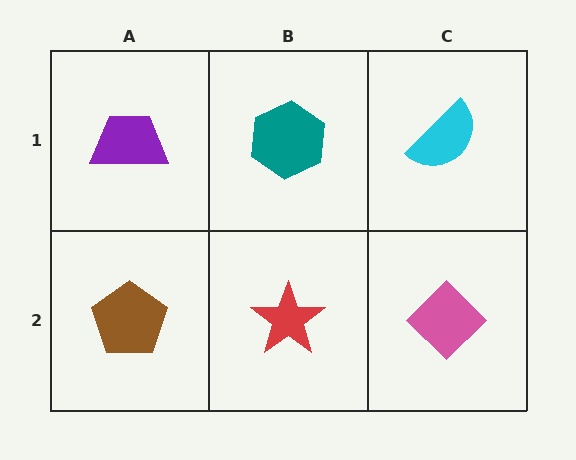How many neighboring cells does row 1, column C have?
2.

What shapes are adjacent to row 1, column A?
A brown pentagon (row 2, column A), a teal hexagon (row 1, column B).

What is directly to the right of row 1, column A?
A teal hexagon.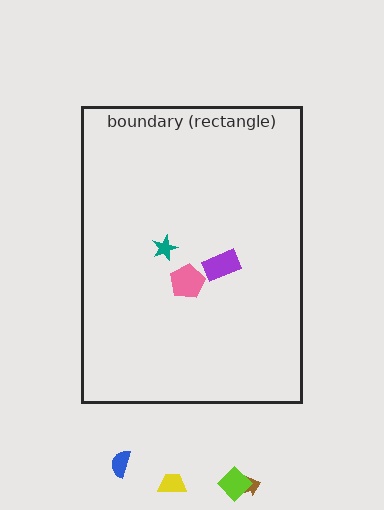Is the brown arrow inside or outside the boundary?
Outside.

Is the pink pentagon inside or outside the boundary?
Inside.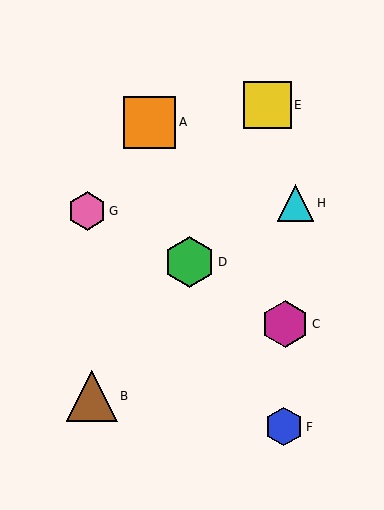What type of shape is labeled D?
Shape D is a green hexagon.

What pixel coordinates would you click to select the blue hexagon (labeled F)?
Click at (284, 427) to select the blue hexagon F.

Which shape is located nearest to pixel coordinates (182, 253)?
The green hexagon (labeled D) at (190, 262) is nearest to that location.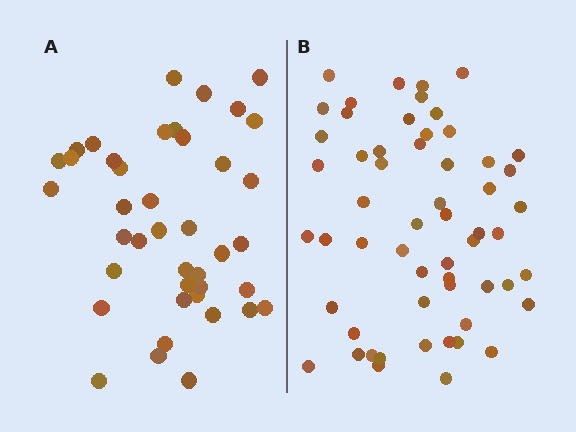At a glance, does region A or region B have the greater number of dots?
Region B (the right region) has more dots.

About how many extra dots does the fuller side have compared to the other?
Region B has approximately 15 more dots than region A.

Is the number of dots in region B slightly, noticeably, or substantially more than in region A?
Region B has noticeably more, but not dramatically so. The ratio is roughly 1.4 to 1.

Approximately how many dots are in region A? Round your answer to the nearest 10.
About 40 dots. (The exact count is 41, which rounds to 40.)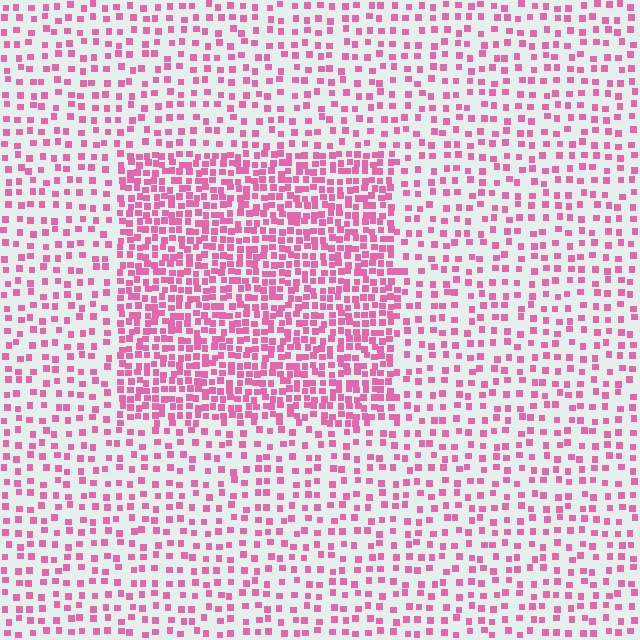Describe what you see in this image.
The image contains small pink elements arranged at two different densities. A rectangle-shaped region is visible where the elements are more densely packed than the surrounding area.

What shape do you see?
I see a rectangle.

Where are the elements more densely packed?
The elements are more densely packed inside the rectangle boundary.